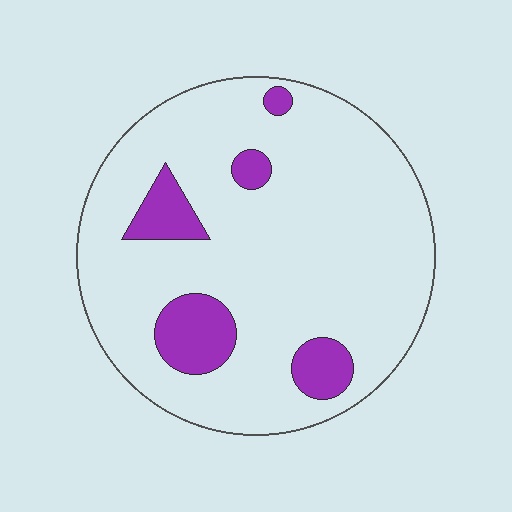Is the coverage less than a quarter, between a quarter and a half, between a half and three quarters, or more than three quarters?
Less than a quarter.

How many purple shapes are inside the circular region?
5.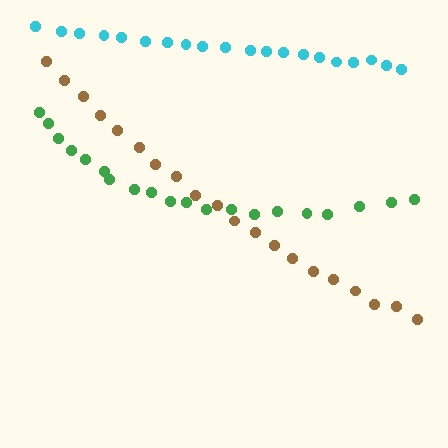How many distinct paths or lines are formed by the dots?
There are 3 distinct paths.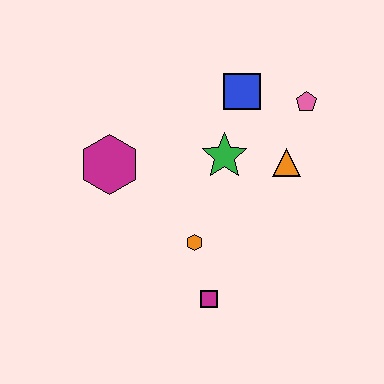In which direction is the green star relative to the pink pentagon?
The green star is to the left of the pink pentagon.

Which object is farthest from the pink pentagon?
The magenta square is farthest from the pink pentagon.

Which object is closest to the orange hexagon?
The magenta square is closest to the orange hexagon.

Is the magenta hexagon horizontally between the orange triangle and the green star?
No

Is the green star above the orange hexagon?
Yes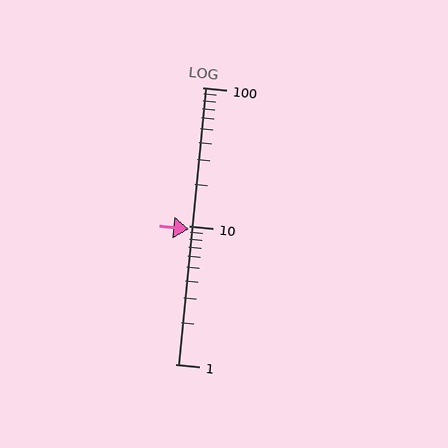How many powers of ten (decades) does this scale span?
The scale spans 2 decades, from 1 to 100.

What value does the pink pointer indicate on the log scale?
The pointer indicates approximately 9.5.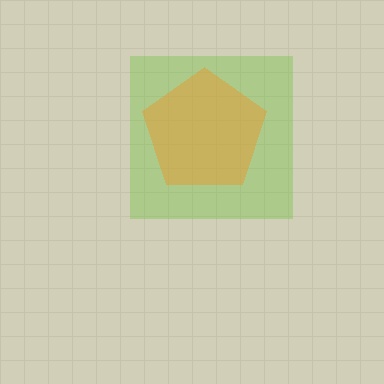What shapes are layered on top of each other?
The layered shapes are: a lime square, an orange pentagon.